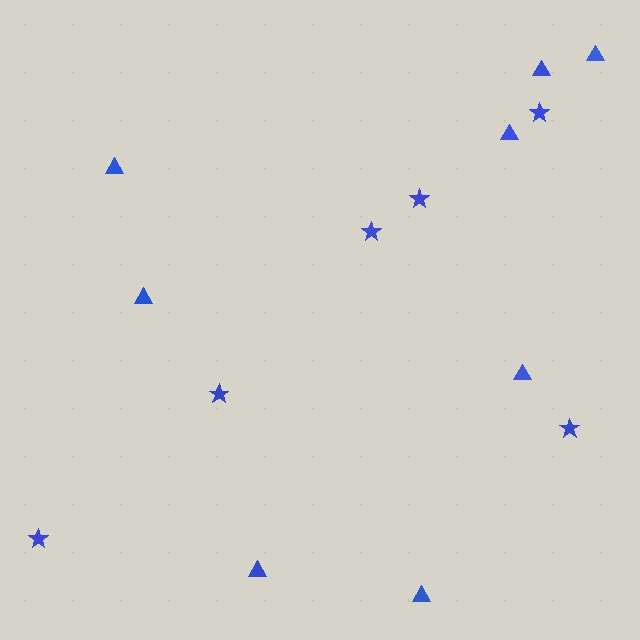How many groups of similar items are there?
There are 2 groups: one group of triangles (8) and one group of stars (6).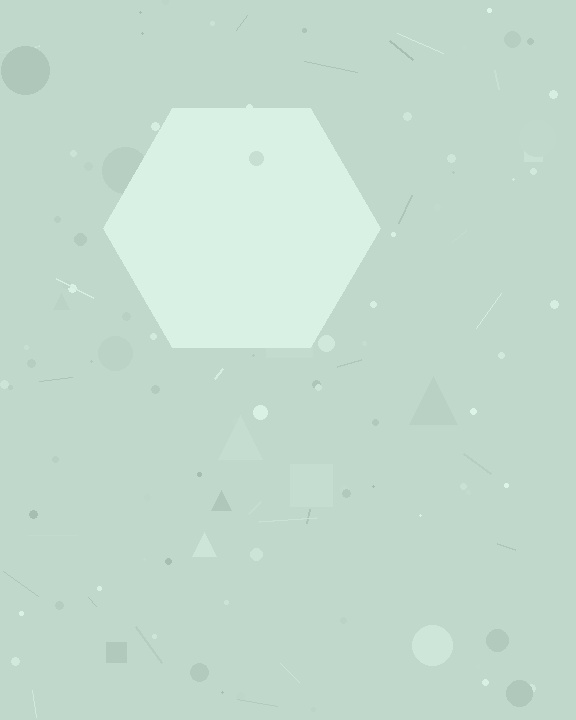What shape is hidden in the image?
A hexagon is hidden in the image.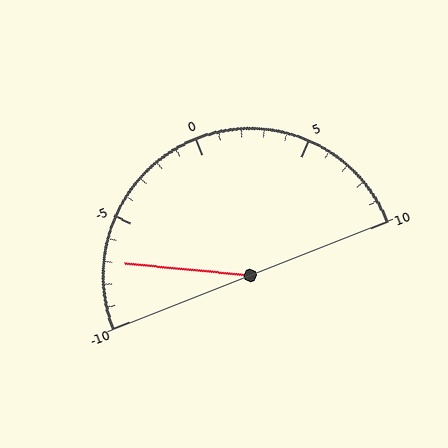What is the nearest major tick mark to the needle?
The nearest major tick mark is -5.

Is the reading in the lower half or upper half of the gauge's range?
The reading is in the lower half of the range (-10 to 10).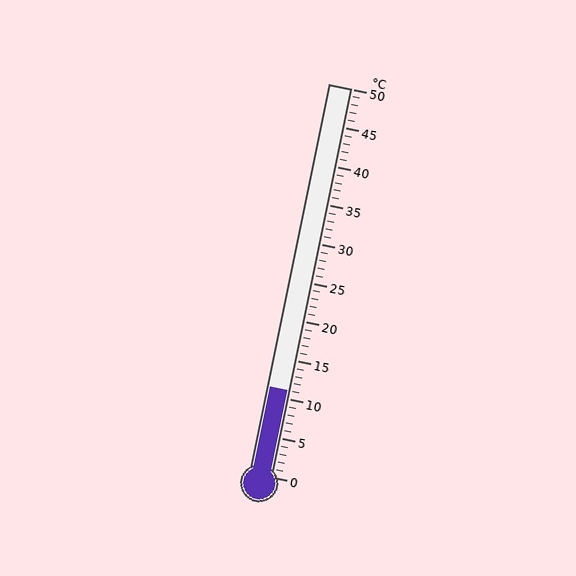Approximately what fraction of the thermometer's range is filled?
The thermometer is filled to approximately 20% of its range.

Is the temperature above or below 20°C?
The temperature is below 20°C.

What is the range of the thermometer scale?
The thermometer scale ranges from 0°C to 50°C.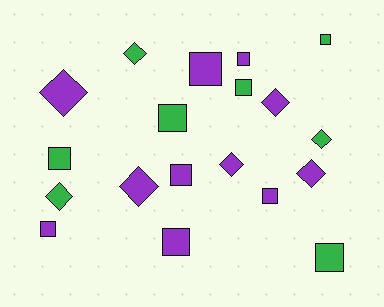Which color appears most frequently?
Purple, with 11 objects.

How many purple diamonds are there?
There are 5 purple diamonds.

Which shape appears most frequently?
Square, with 11 objects.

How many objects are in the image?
There are 19 objects.